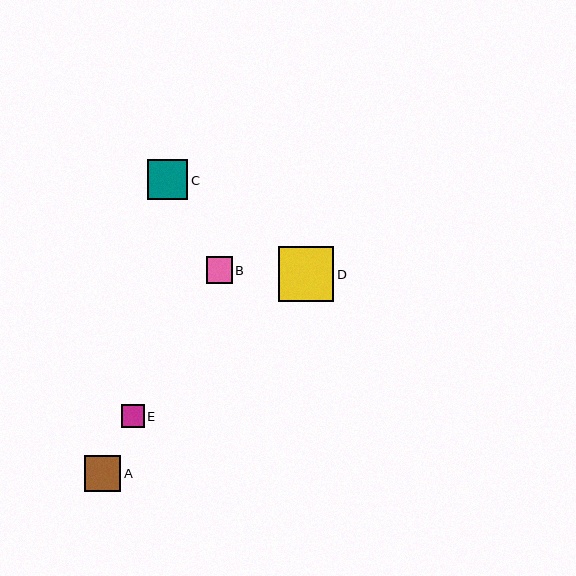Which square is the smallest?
Square E is the smallest with a size of approximately 23 pixels.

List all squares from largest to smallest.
From largest to smallest: D, C, A, B, E.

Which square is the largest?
Square D is the largest with a size of approximately 55 pixels.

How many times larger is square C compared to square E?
Square C is approximately 1.7 times the size of square E.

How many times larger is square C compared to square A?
Square C is approximately 1.1 times the size of square A.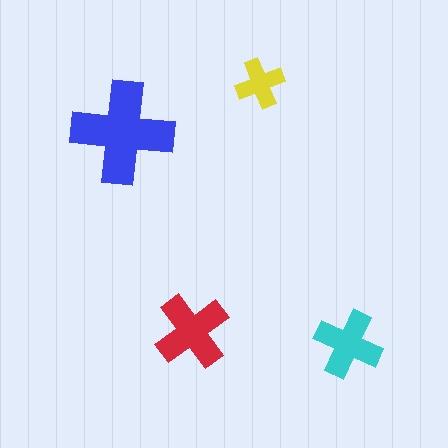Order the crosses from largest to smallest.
the blue one, the red one, the cyan one, the yellow one.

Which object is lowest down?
The cyan cross is bottommost.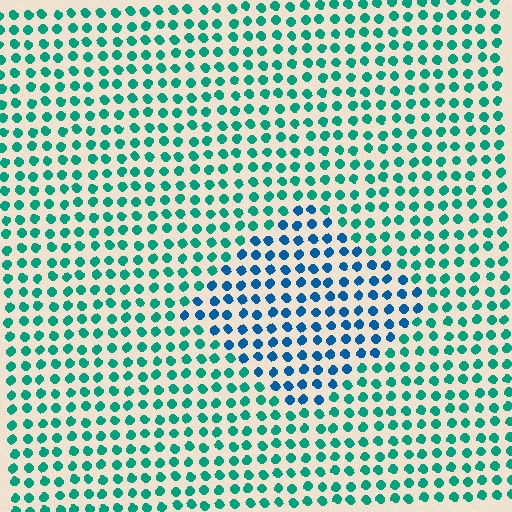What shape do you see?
I see a diamond.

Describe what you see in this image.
The image is filled with small teal elements in a uniform arrangement. A diamond-shaped region is visible where the elements are tinted to a slightly different hue, forming a subtle color boundary.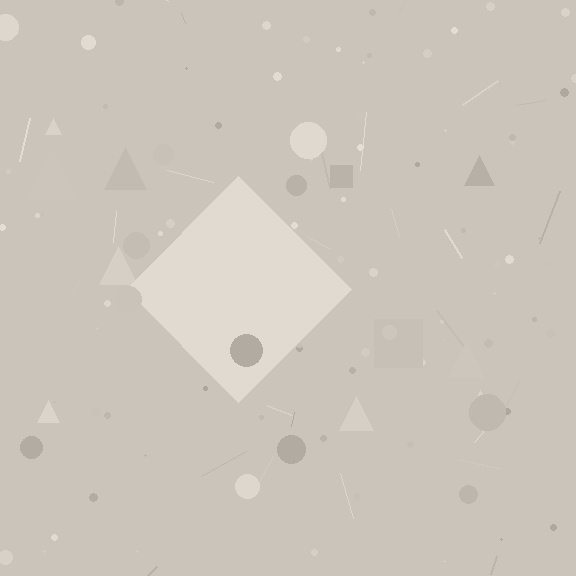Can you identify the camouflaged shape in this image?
The camouflaged shape is a diamond.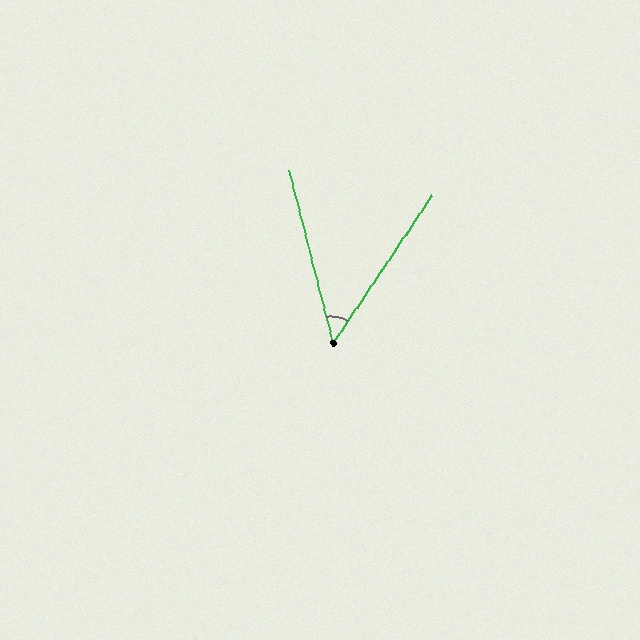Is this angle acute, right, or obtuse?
It is acute.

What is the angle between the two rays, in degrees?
Approximately 48 degrees.